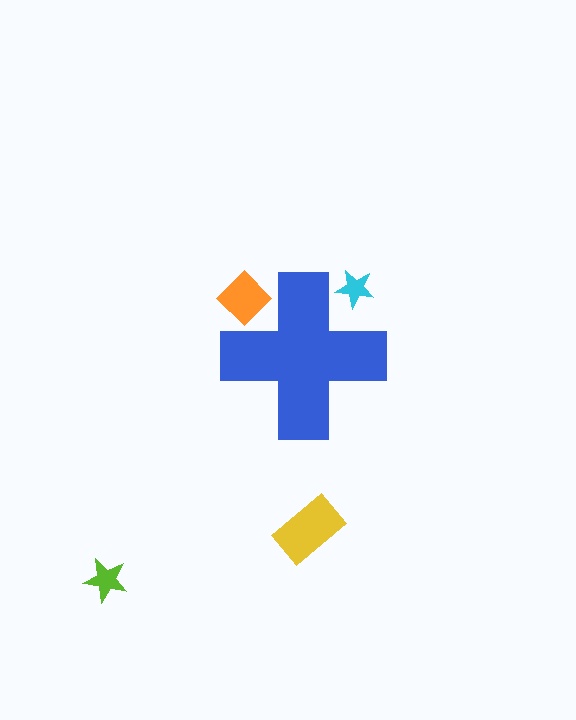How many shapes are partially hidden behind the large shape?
2 shapes are partially hidden.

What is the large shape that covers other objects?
A blue cross.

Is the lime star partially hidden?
No, the lime star is fully visible.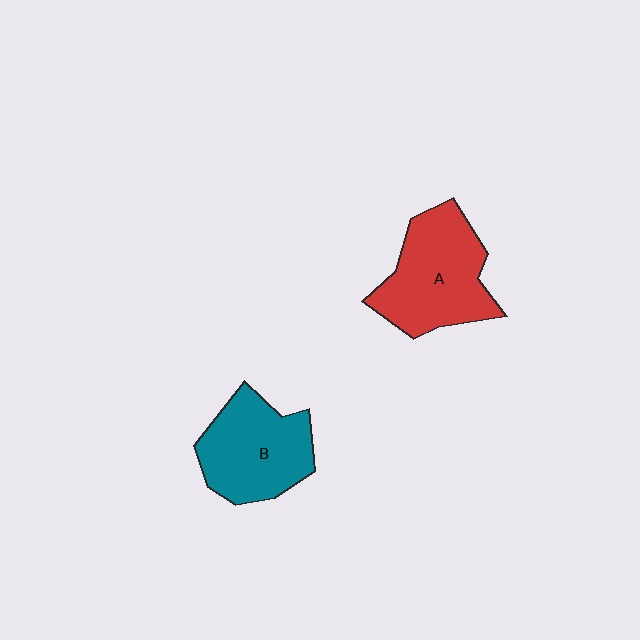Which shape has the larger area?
Shape A (red).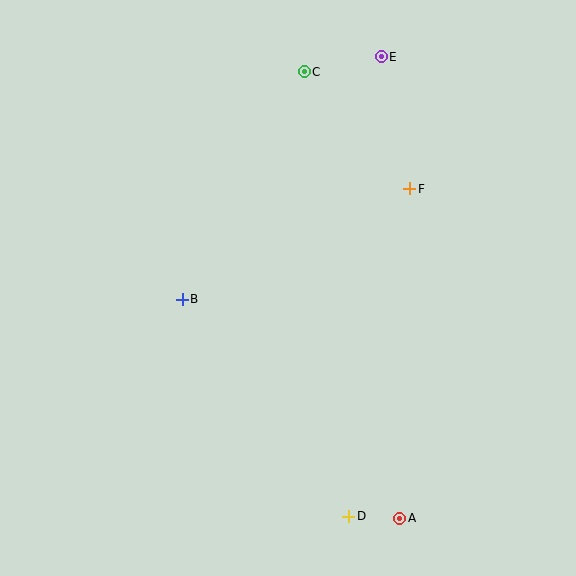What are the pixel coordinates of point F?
Point F is at (410, 189).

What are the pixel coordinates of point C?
Point C is at (304, 72).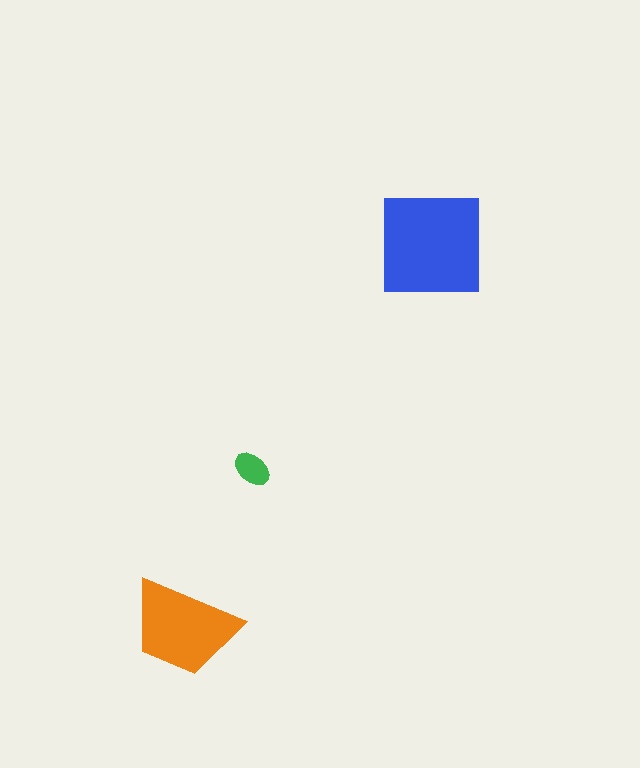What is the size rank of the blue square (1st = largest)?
1st.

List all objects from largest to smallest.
The blue square, the orange trapezoid, the green ellipse.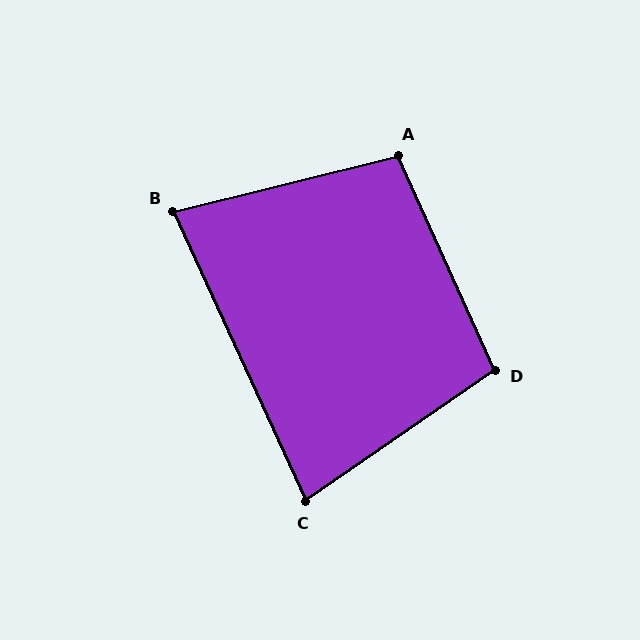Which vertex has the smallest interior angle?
B, at approximately 80 degrees.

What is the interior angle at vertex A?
Approximately 100 degrees (obtuse).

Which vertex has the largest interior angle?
D, at approximately 100 degrees.